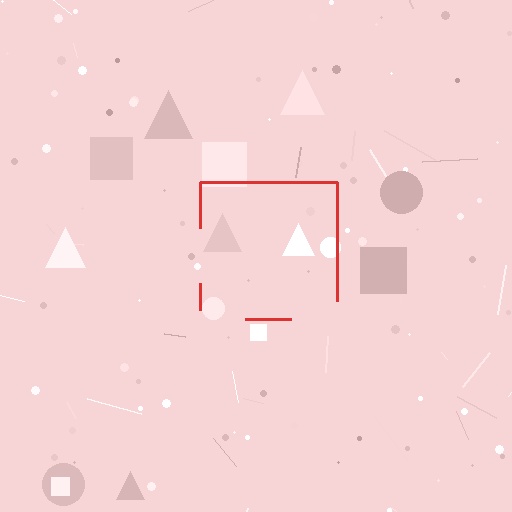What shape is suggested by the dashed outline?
The dashed outline suggests a square.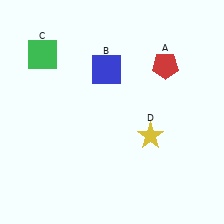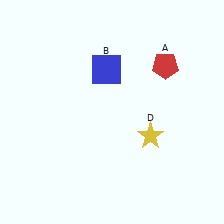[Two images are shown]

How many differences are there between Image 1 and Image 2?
There is 1 difference between the two images.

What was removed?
The green square (C) was removed in Image 2.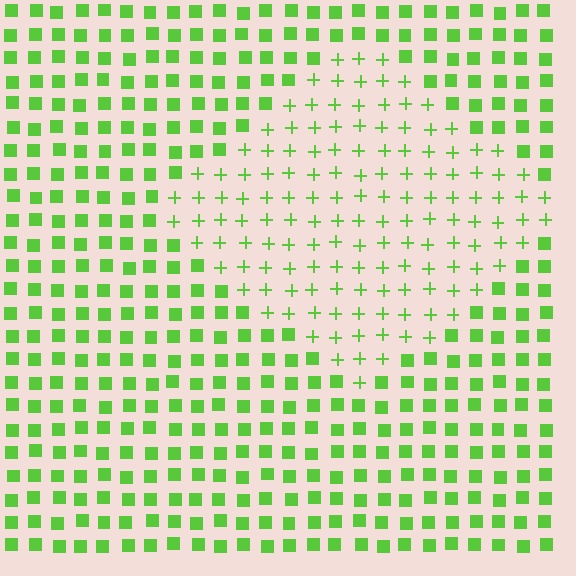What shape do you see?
I see a diamond.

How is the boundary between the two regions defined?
The boundary is defined by a change in element shape: plus signs inside vs. squares outside. All elements share the same color and spacing.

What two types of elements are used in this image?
The image uses plus signs inside the diamond region and squares outside it.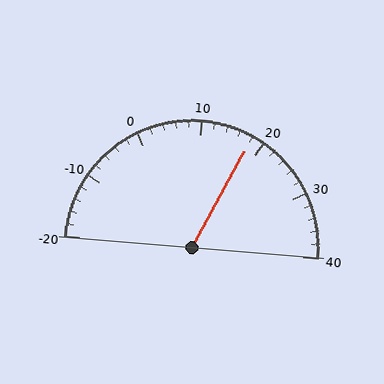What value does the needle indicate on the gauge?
The needle indicates approximately 18.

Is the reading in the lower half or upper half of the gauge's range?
The reading is in the upper half of the range (-20 to 40).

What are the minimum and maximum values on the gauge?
The gauge ranges from -20 to 40.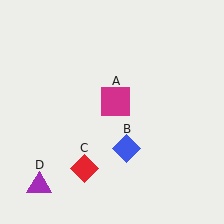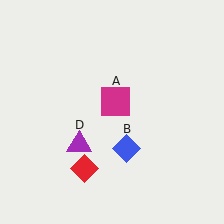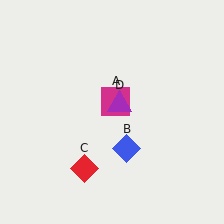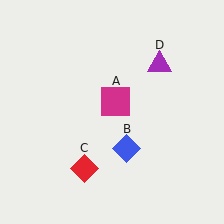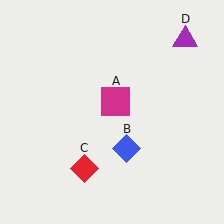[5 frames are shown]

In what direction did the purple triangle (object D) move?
The purple triangle (object D) moved up and to the right.